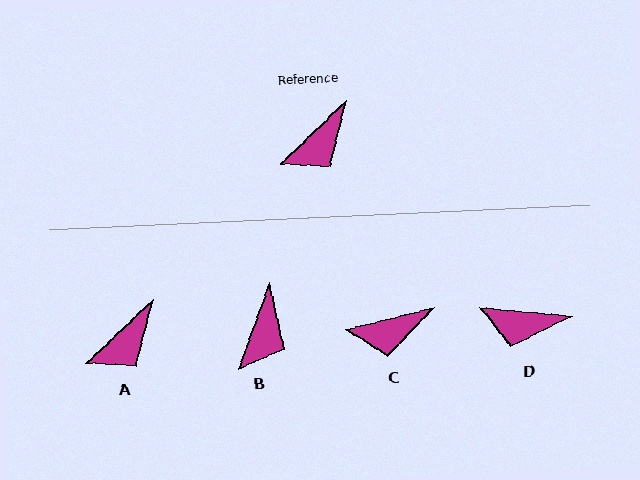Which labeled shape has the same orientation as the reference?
A.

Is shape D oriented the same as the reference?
No, it is off by about 50 degrees.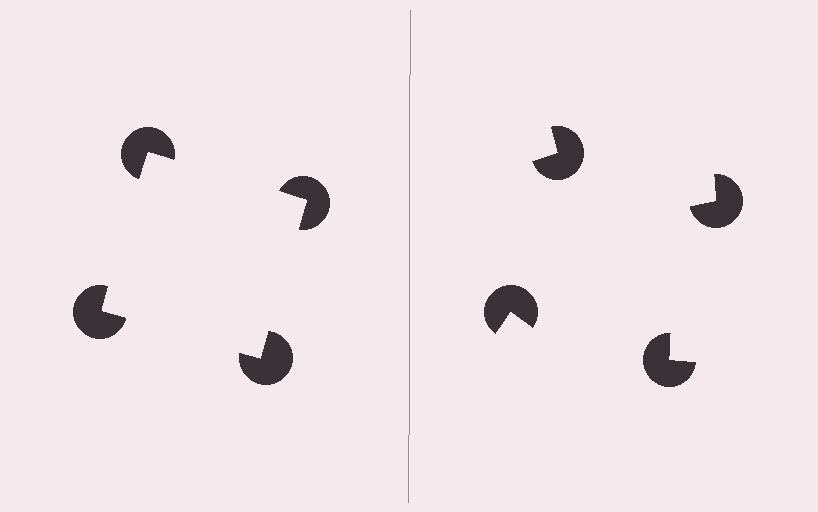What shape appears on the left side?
An illusory square.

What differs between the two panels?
The pac-man discs are positioned identically on both sides; only the wedge orientations differ. On the left they align to a square; on the right they are misaligned.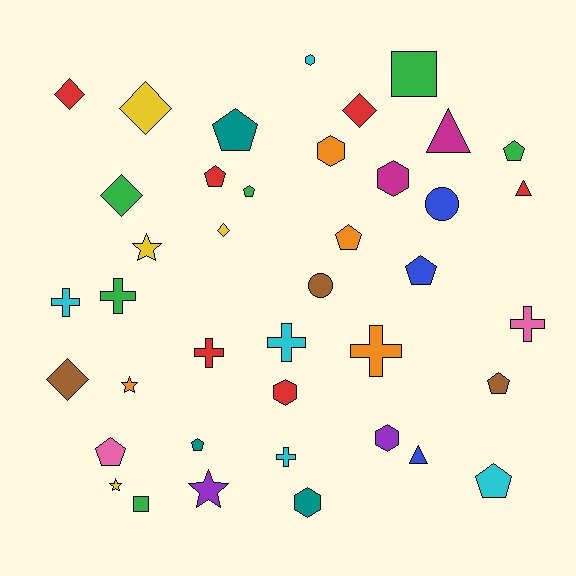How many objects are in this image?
There are 40 objects.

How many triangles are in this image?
There are 3 triangles.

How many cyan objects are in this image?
There are 5 cyan objects.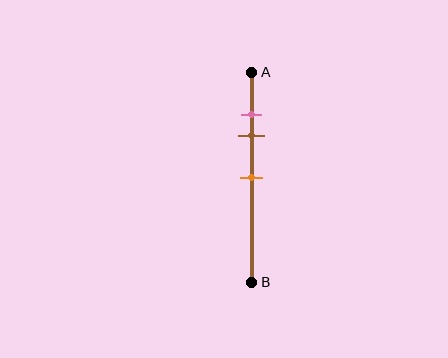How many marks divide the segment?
There are 3 marks dividing the segment.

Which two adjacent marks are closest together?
The pink and brown marks are the closest adjacent pair.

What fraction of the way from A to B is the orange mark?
The orange mark is approximately 50% (0.5) of the way from A to B.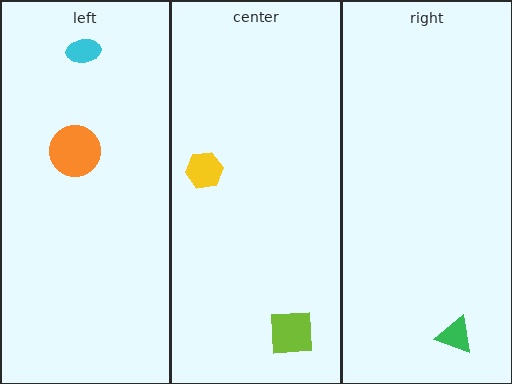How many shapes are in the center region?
2.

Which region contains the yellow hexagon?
The center region.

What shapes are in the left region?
The orange circle, the cyan ellipse.